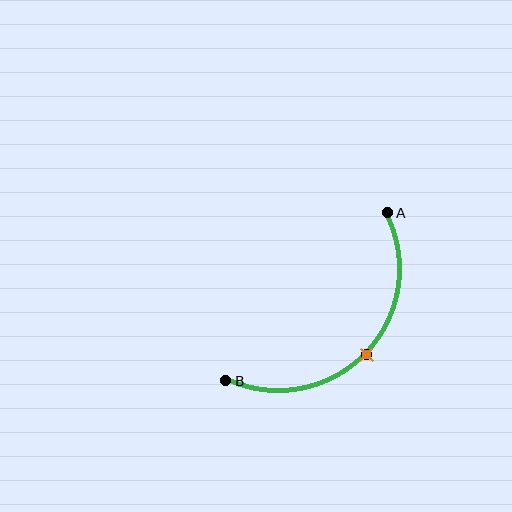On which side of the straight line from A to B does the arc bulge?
The arc bulges below and to the right of the straight line connecting A and B.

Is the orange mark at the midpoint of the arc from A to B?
Yes. The orange mark lies on the arc at equal arc-length from both A and B — it is the arc midpoint.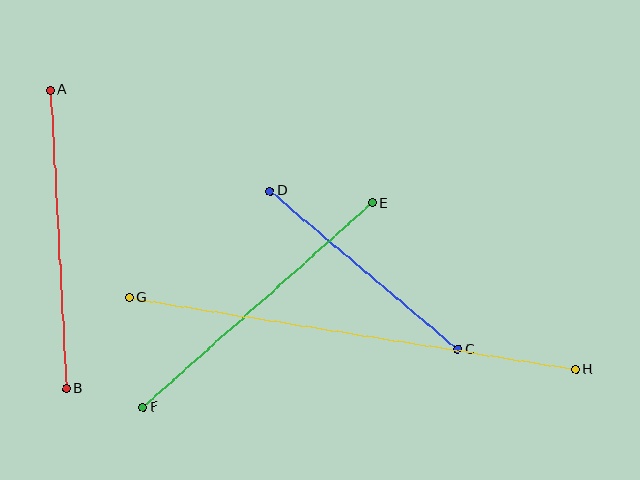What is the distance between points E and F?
The distance is approximately 307 pixels.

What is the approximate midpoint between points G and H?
The midpoint is at approximately (352, 334) pixels.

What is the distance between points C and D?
The distance is approximately 245 pixels.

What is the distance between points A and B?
The distance is approximately 299 pixels.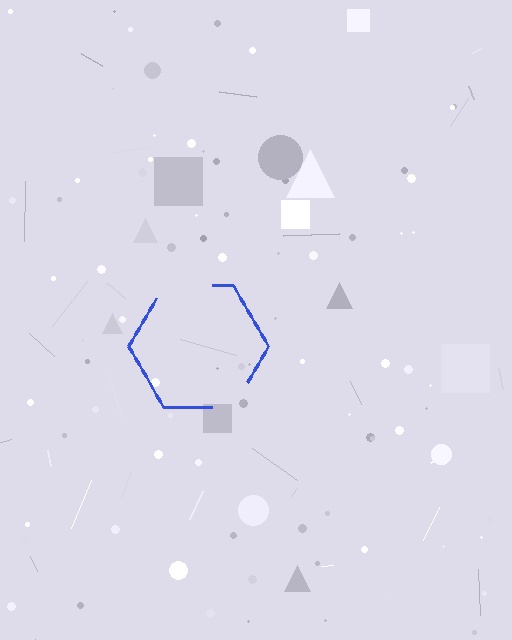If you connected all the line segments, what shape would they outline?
They would outline a hexagon.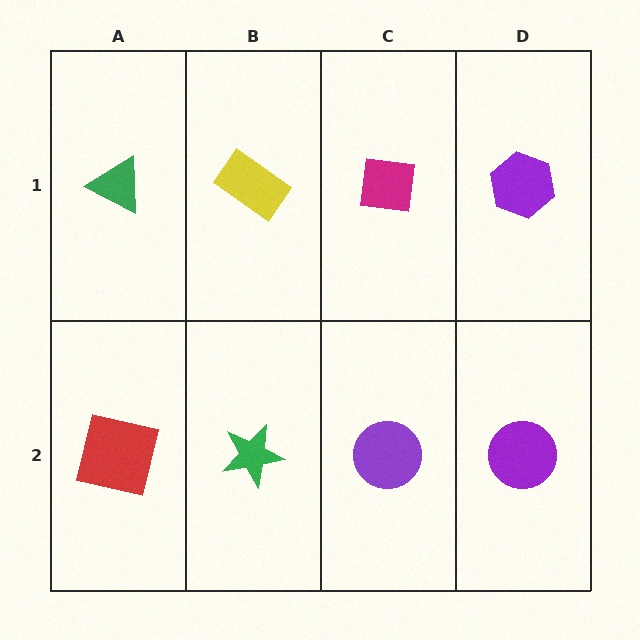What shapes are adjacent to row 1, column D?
A purple circle (row 2, column D), a magenta square (row 1, column C).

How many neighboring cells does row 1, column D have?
2.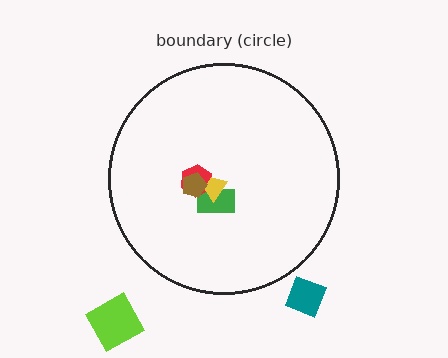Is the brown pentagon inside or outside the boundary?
Inside.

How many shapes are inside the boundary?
4 inside, 2 outside.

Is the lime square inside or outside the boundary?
Outside.